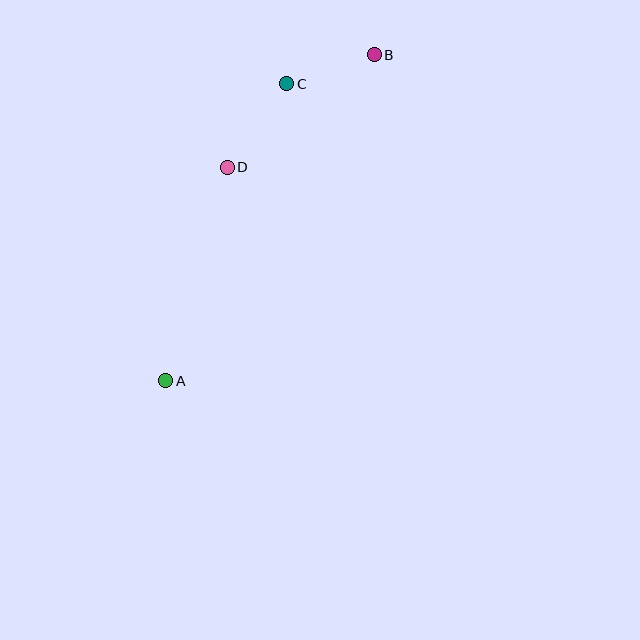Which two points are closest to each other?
Points B and C are closest to each other.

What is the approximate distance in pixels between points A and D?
The distance between A and D is approximately 222 pixels.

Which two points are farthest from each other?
Points A and B are farthest from each other.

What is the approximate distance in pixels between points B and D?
The distance between B and D is approximately 185 pixels.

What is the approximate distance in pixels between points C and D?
The distance between C and D is approximately 102 pixels.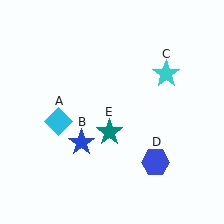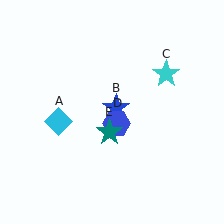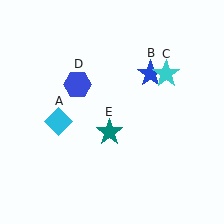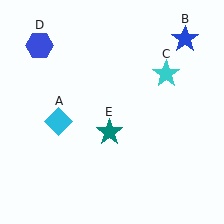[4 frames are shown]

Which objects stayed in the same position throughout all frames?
Cyan diamond (object A) and cyan star (object C) and teal star (object E) remained stationary.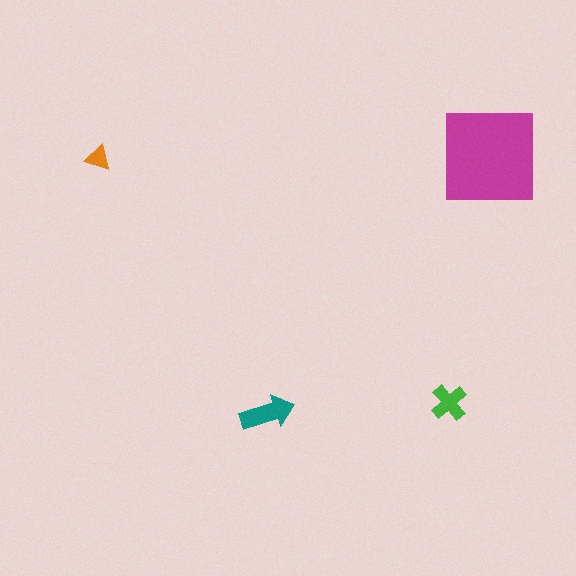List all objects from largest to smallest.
The magenta square, the teal arrow, the green cross, the orange triangle.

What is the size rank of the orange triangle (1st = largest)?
4th.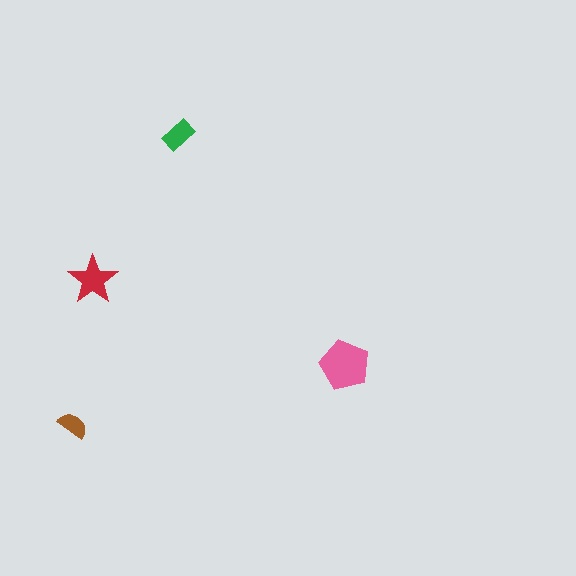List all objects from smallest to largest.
The brown semicircle, the green rectangle, the red star, the pink pentagon.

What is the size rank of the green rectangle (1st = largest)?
3rd.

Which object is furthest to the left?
The brown semicircle is leftmost.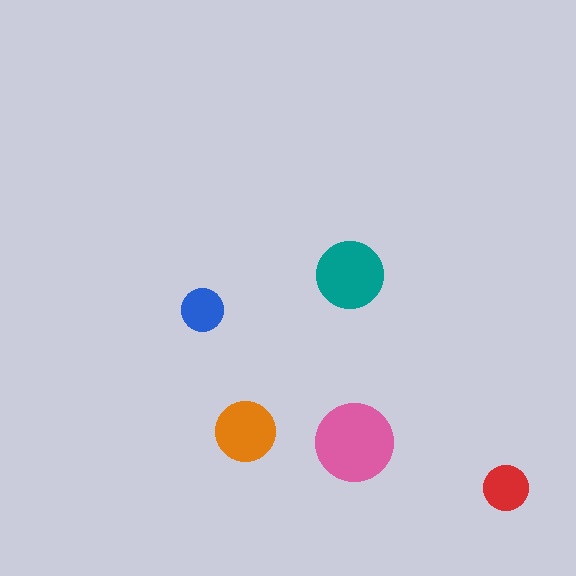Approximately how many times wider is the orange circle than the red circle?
About 1.5 times wider.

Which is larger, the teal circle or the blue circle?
The teal one.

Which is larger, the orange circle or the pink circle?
The pink one.